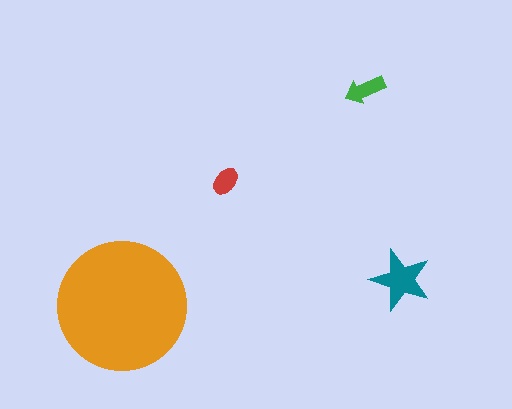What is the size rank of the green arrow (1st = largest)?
3rd.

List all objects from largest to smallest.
The orange circle, the teal star, the green arrow, the red ellipse.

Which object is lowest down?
The orange circle is bottommost.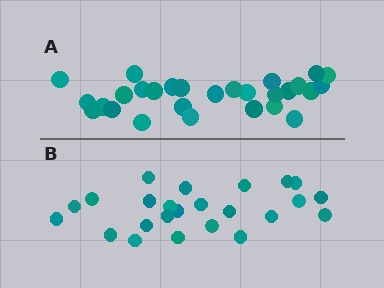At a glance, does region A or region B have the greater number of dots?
Region A (the top region) has more dots.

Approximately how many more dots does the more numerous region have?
Region A has about 4 more dots than region B.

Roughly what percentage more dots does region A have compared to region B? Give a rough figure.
About 15% more.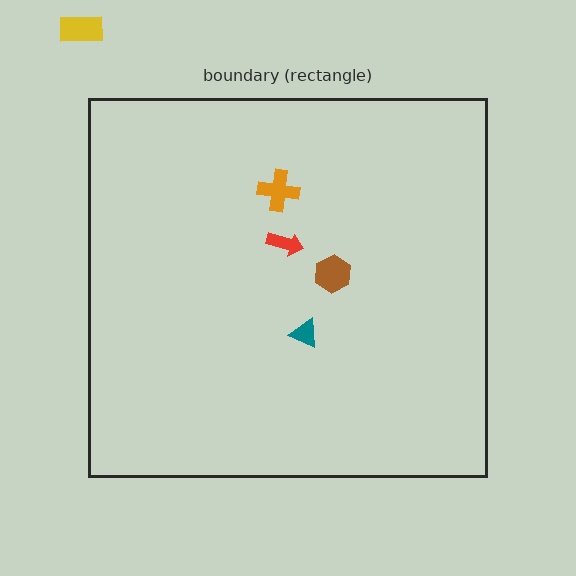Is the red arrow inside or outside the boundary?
Inside.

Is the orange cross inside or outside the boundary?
Inside.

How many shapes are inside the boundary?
4 inside, 1 outside.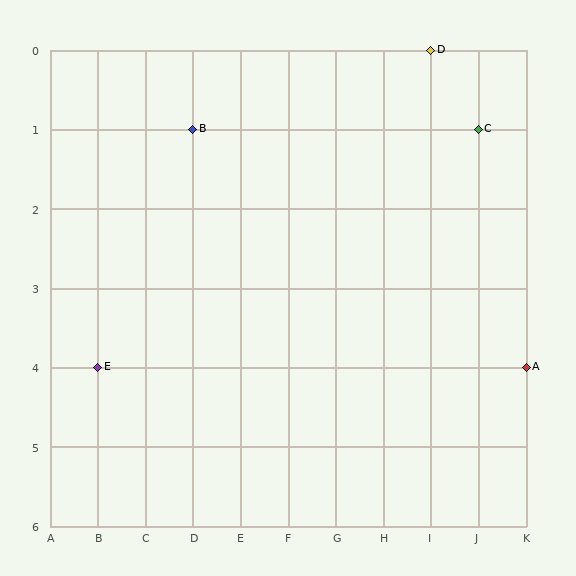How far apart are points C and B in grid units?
Points C and B are 6 columns apart.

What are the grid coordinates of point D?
Point D is at grid coordinates (I, 0).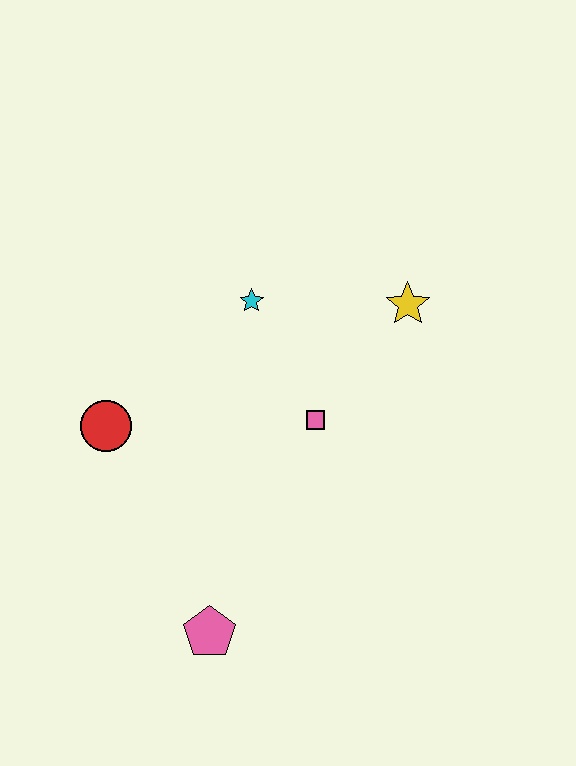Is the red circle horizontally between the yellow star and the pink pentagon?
No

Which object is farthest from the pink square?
The pink pentagon is farthest from the pink square.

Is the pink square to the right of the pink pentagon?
Yes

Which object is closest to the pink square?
The cyan star is closest to the pink square.